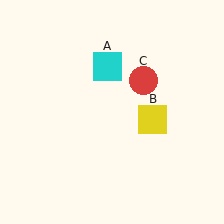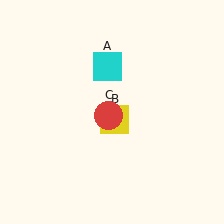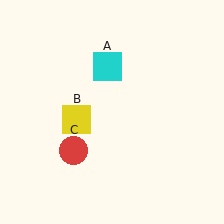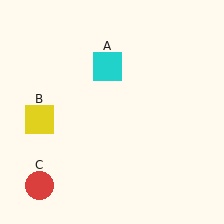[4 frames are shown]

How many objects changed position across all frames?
2 objects changed position: yellow square (object B), red circle (object C).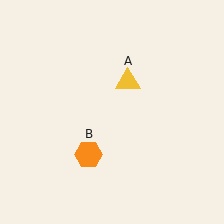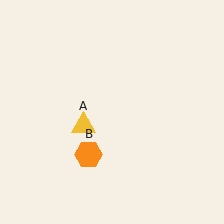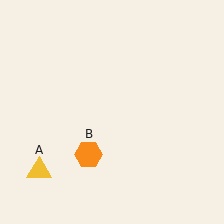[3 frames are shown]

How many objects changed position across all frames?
1 object changed position: yellow triangle (object A).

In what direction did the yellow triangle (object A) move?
The yellow triangle (object A) moved down and to the left.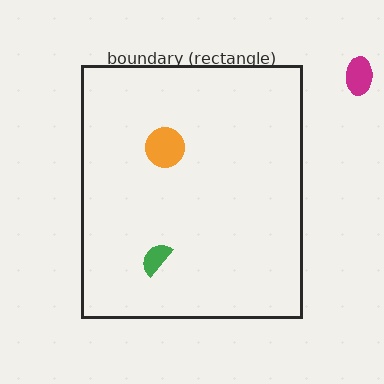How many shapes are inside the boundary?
2 inside, 1 outside.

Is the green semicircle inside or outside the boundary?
Inside.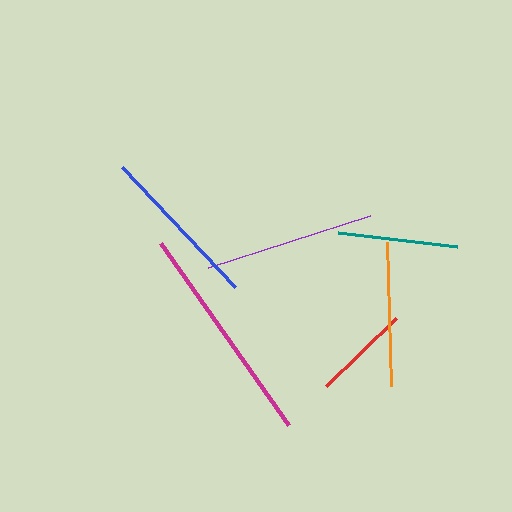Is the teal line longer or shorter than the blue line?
The blue line is longer than the teal line.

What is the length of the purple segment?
The purple segment is approximately 170 pixels long.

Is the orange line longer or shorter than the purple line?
The purple line is longer than the orange line.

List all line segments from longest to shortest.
From longest to shortest: magenta, purple, blue, orange, teal, red.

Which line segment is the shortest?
The red line is the shortest at approximately 99 pixels.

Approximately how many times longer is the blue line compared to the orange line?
The blue line is approximately 1.1 times the length of the orange line.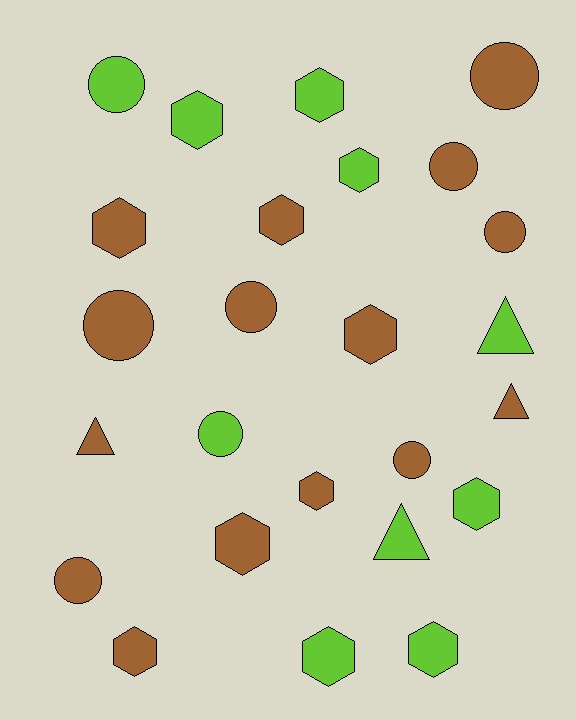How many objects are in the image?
There are 25 objects.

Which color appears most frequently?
Brown, with 15 objects.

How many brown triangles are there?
There are 2 brown triangles.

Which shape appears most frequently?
Hexagon, with 12 objects.